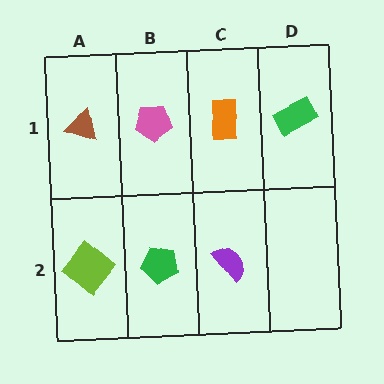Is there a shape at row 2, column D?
No, that cell is empty.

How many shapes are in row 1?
4 shapes.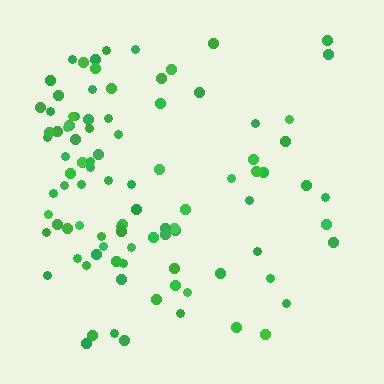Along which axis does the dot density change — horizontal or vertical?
Horizontal.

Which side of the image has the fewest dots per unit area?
The right.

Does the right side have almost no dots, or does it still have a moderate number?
Still a moderate number, just noticeably fewer than the left.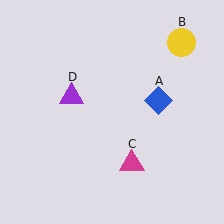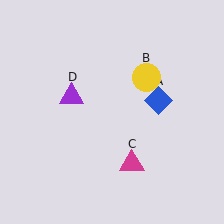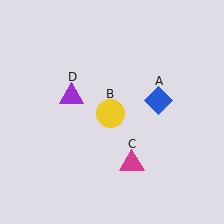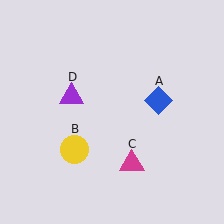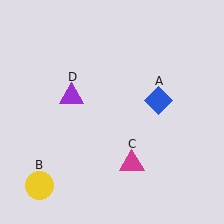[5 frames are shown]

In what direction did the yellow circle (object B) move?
The yellow circle (object B) moved down and to the left.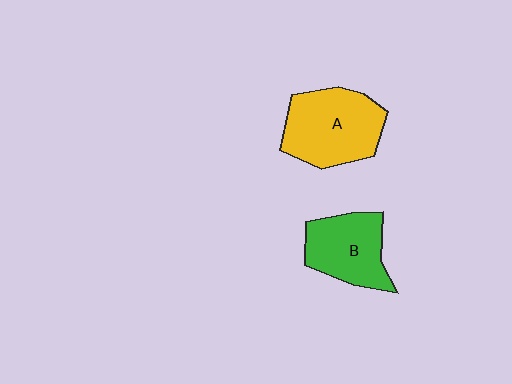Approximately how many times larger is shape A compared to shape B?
Approximately 1.3 times.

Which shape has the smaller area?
Shape B (green).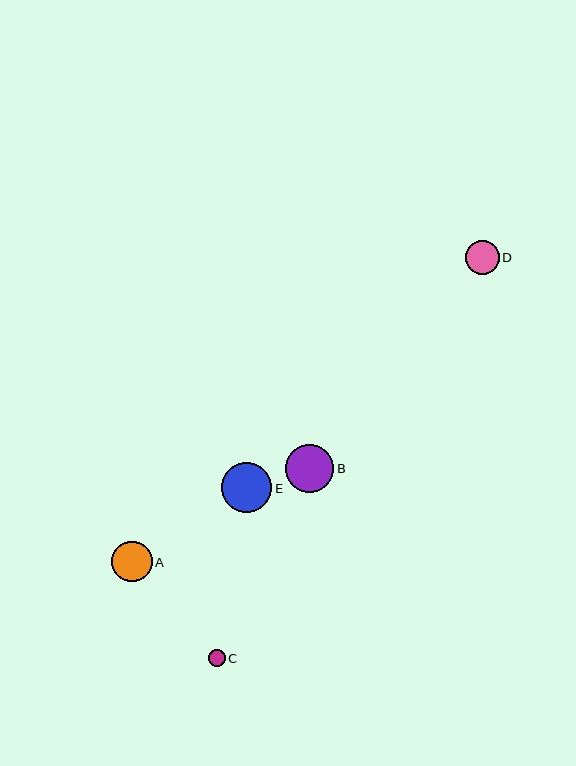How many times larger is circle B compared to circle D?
Circle B is approximately 1.4 times the size of circle D.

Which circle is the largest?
Circle E is the largest with a size of approximately 50 pixels.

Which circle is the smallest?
Circle C is the smallest with a size of approximately 17 pixels.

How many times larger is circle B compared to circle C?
Circle B is approximately 2.9 times the size of circle C.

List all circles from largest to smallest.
From largest to smallest: E, B, A, D, C.